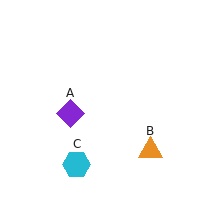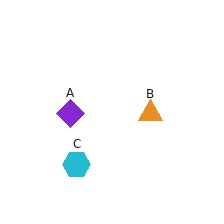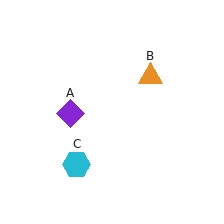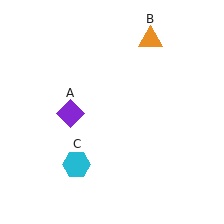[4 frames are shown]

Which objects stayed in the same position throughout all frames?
Purple diamond (object A) and cyan hexagon (object C) remained stationary.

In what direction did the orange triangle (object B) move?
The orange triangle (object B) moved up.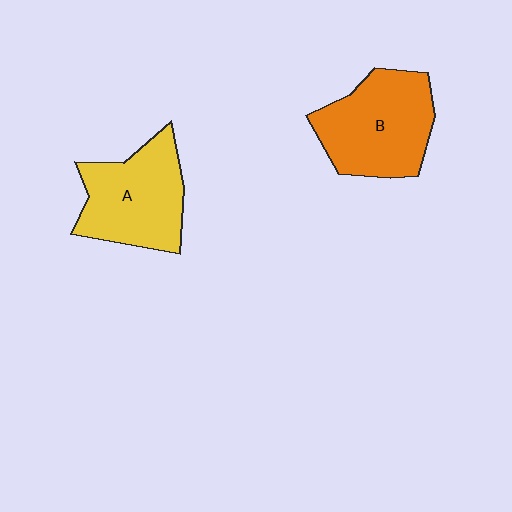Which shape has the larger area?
Shape B (orange).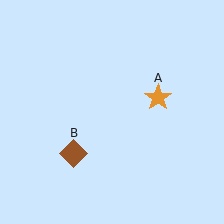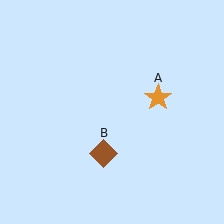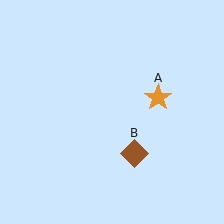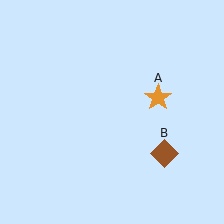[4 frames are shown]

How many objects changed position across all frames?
1 object changed position: brown diamond (object B).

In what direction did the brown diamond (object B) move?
The brown diamond (object B) moved right.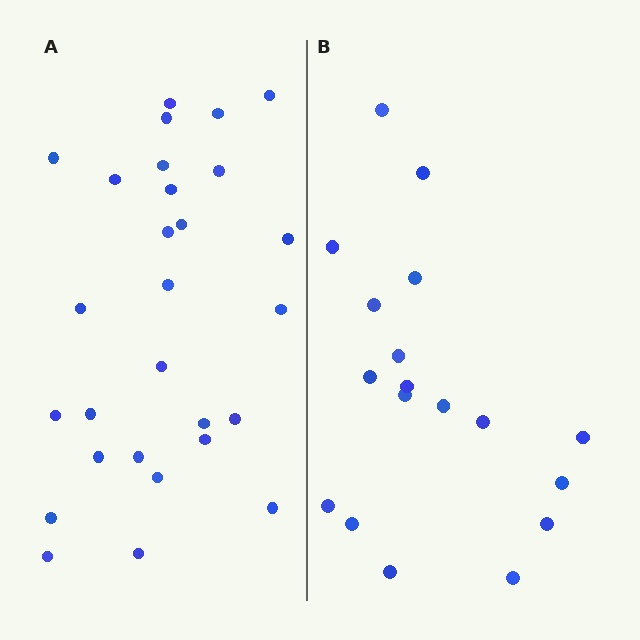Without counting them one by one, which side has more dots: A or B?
Region A (the left region) has more dots.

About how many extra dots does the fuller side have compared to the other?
Region A has roughly 10 or so more dots than region B.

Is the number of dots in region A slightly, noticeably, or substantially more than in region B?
Region A has substantially more. The ratio is roughly 1.6 to 1.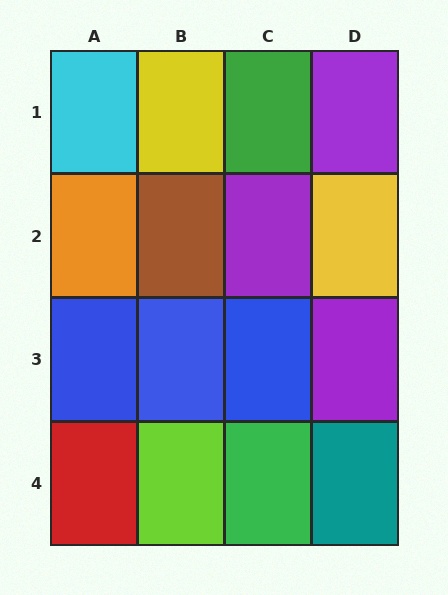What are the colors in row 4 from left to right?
Red, lime, green, teal.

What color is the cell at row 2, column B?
Brown.